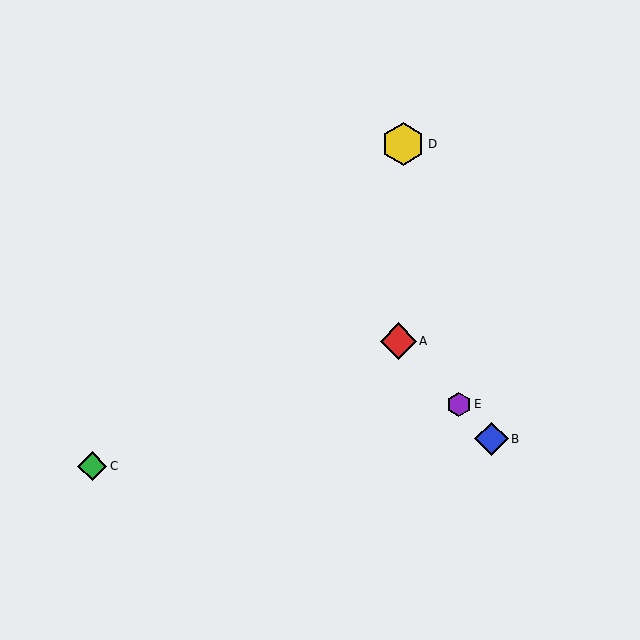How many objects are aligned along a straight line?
3 objects (A, B, E) are aligned along a straight line.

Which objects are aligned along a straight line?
Objects A, B, E are aligned along a straight line.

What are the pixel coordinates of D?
Object D is at (403, 144).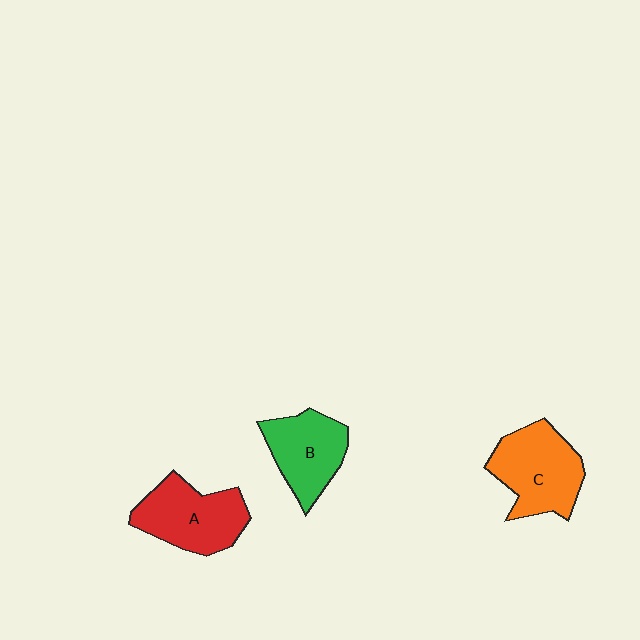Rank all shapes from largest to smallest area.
From largest to smallest: C (orange), A (red), B (green).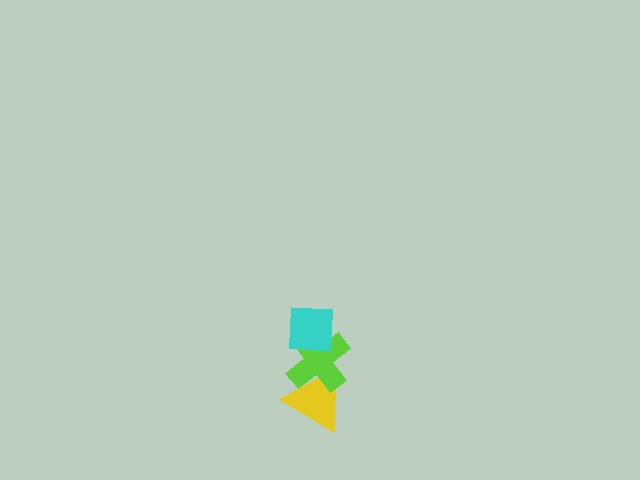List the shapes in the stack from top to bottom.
From top to bottom: the cyan square, the lime cross, the yellow triangle.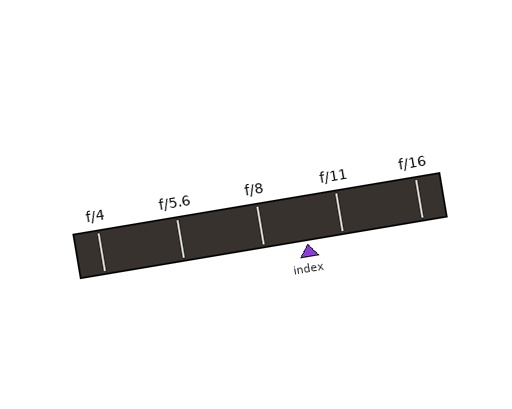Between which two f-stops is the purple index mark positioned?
The index mark is between f/8 and f/11.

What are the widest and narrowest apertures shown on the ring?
The widest aperture shown is f/4 and the narrowest is f/16.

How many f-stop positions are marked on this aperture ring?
There are 5 f-stop positions marked.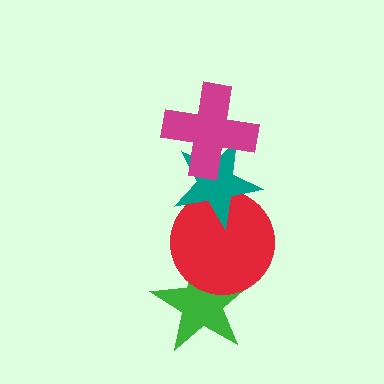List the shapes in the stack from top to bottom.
From top to bottom: the magenta cross, the teal star, the red circle, the green star.